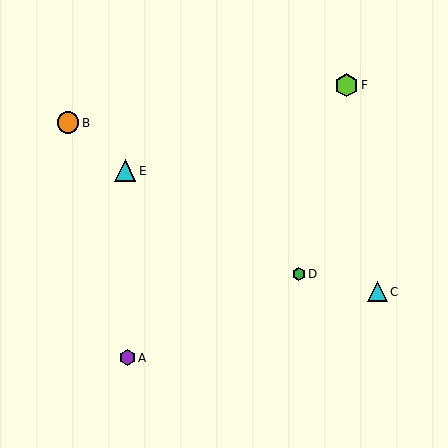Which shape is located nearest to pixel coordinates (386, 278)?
The cyan triangle (labeled C) at (377, 292) is nearest to that location.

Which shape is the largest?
The lime hexagon (labeled F) is the largest.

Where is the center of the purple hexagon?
The center of the purple hexagon is at (127, 358).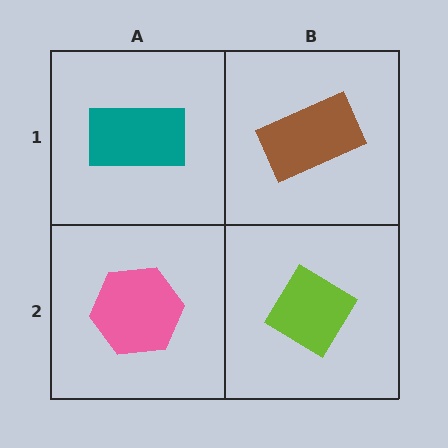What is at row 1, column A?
A teal rectangle.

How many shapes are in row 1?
2 shapes.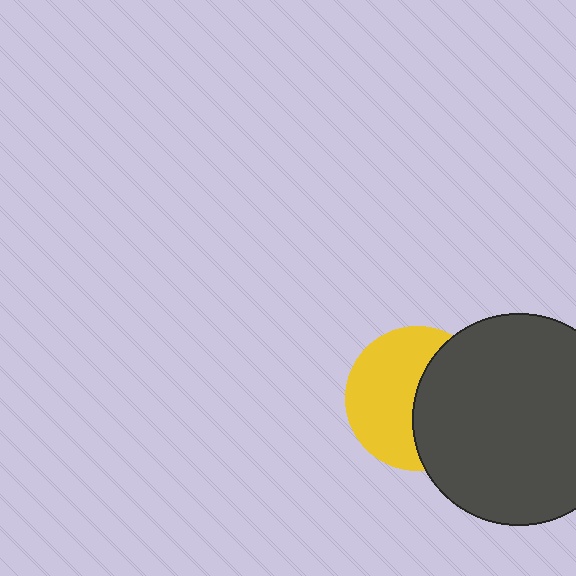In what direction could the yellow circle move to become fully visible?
The yellow circle could move left. That would shift it out from behind the dark gray circle entirely.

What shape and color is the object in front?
The object in front is a dark gray circle.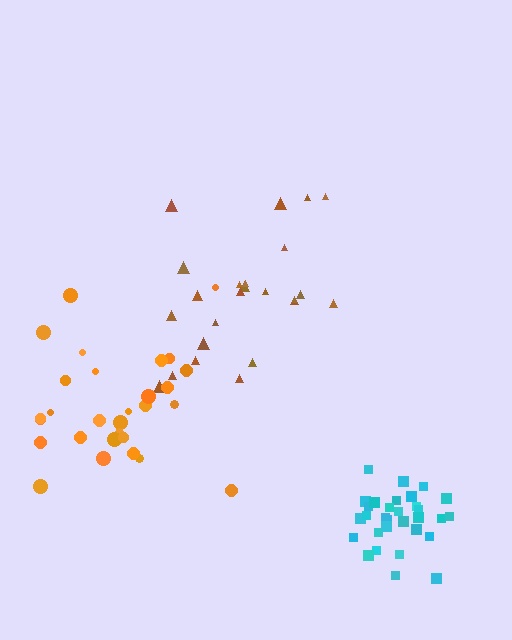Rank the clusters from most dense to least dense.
cyan, orange, brown.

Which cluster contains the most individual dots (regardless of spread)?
Cyan (31).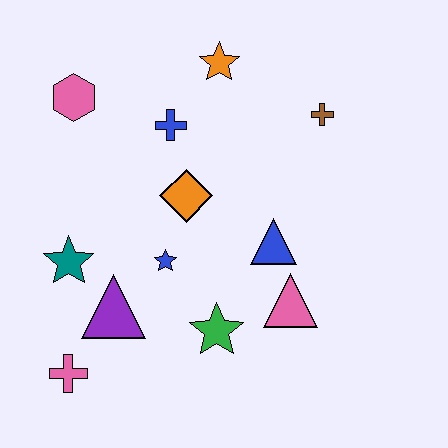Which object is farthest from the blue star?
The brown cross is farthest from the blue star.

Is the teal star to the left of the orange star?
Yes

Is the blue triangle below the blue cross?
Yes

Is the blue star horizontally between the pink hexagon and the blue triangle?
Yes